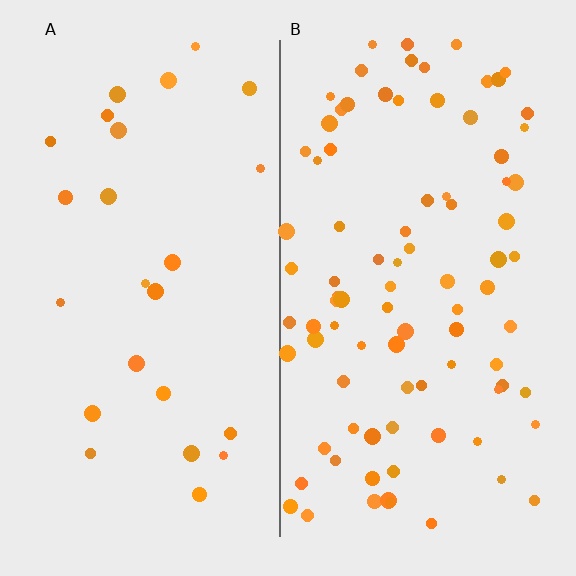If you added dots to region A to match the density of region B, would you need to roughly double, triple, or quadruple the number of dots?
Approximately quadruple.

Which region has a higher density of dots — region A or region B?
B (the right).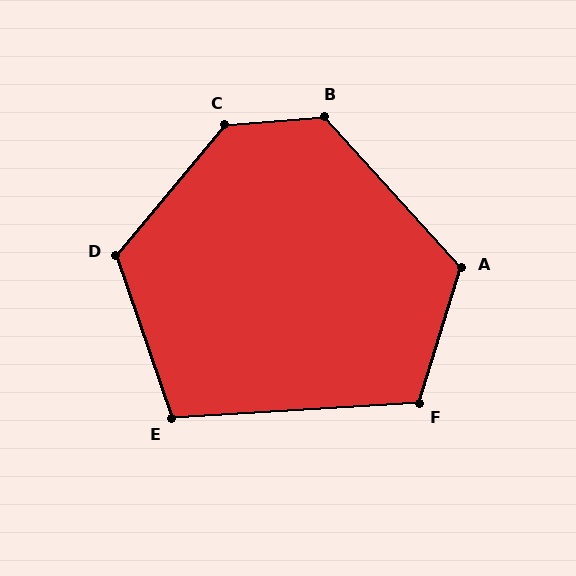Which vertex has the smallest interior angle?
E, at approximately 105 degrees.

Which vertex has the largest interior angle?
C, at approximately 134 degrees.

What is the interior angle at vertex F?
Approximately 111 degrees (obtuse).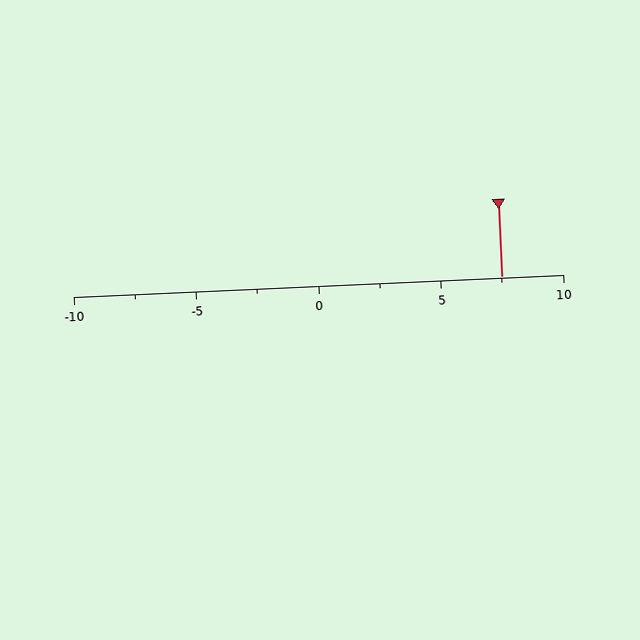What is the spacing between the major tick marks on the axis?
The major ticks are spaced 5 apart.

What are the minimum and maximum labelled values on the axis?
The axis runs from -10 to 10.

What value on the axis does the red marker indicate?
The marker indicates approximately 7.5.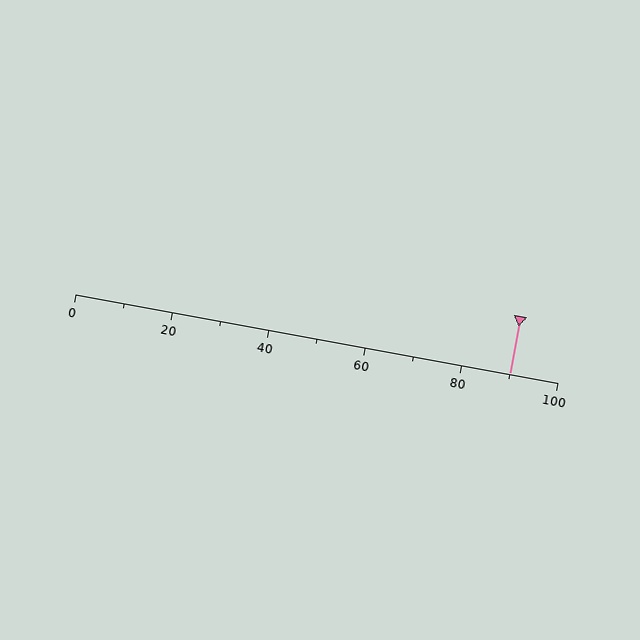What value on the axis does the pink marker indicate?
The marker indicates approximately 90.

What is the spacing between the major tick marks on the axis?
The major ticks are spaced 20 apart.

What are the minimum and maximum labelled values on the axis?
The axis runs from 0 to 100.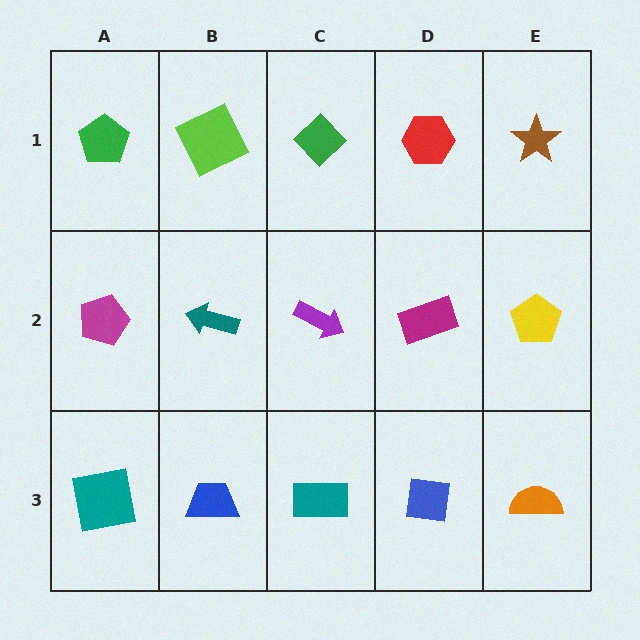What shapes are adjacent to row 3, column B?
A teal arrow (row 2, column B), a teal square (row 3, column A), a teal rectangle (row 3, column C).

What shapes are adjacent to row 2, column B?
A lime square (row 1, column B), a blue trapezoid (row 3, column B), a magenta pentagon (row 2, column A), a purple arrow (row 2, column C).